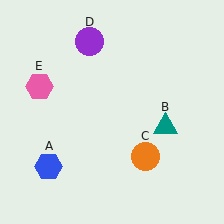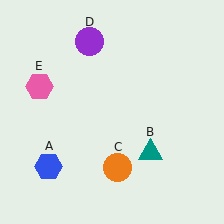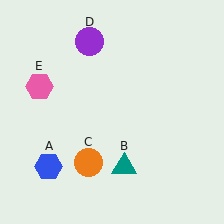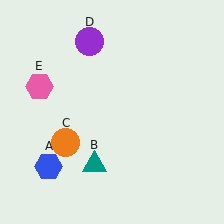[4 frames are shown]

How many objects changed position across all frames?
2 objects changed position: teal triangle (object B), orange circle (object C).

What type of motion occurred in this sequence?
The teal triangle (object B), orange circle (object C) rotated clockwise around the center of the scene.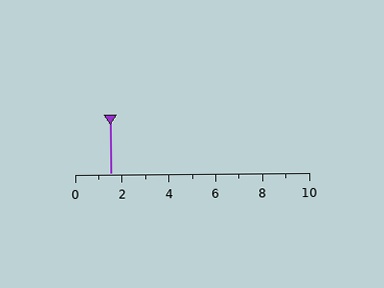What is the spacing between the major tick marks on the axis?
The major ticks are spaced 2 apart.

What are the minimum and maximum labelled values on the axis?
The axis runs from 0 to 10.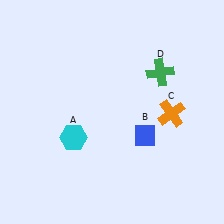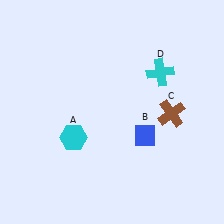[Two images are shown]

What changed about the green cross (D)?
In Image 1, D is green. In Image 2, it changed to cyan.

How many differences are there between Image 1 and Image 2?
There are 2 differences between the two images.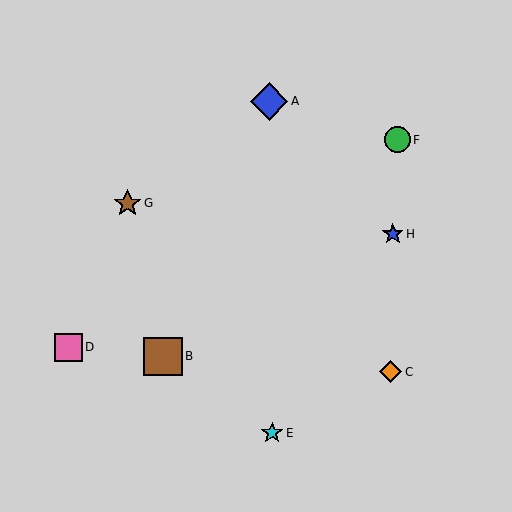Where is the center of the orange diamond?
The center of the orange diamond is at (391, 372).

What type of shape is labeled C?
Shape C is an orange diamond.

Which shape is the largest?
The brown square (labeled B) is the largest.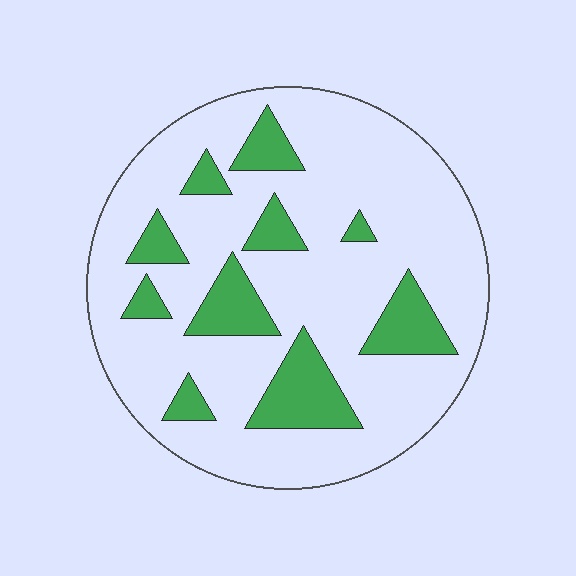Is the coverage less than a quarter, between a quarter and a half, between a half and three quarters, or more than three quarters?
Less than a quarter.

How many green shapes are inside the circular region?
10.